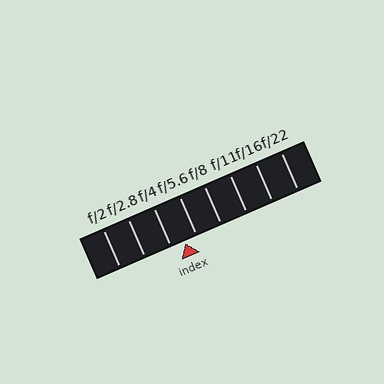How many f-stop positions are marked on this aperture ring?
There are 8 f-stop positions marked.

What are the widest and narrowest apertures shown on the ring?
The widest aperture shown is f/2 and the narrowest is f/22.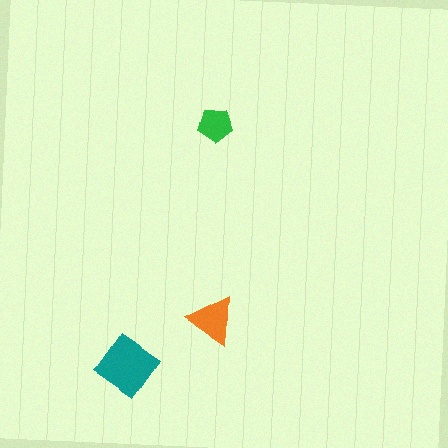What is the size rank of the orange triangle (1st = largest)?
2nd.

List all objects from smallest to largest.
The green pentagon, the orange triangle, the teal diamond.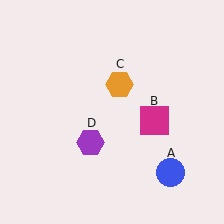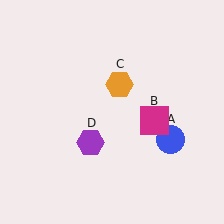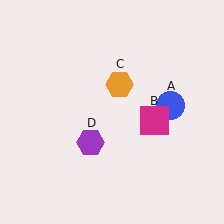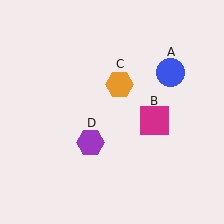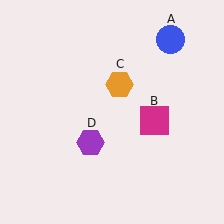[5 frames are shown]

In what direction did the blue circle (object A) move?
The blue circle (object A) moved up.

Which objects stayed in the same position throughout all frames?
Magenta square (object B) and orange hexagon (object C) and purple hexagon (object D) remained stationary.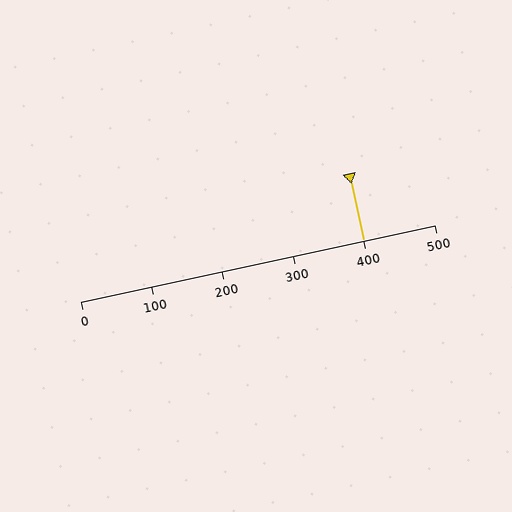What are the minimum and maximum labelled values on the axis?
The axis runs from 0 to 500.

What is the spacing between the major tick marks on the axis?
The major ticks are spaced 100 apart.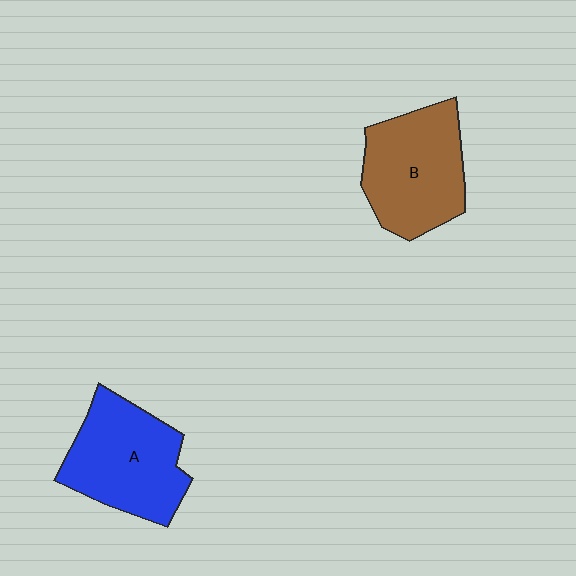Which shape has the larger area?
Shape A (blue).